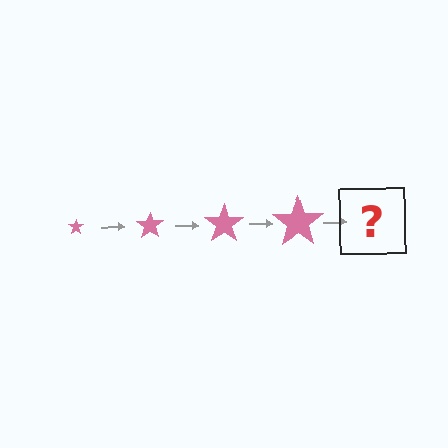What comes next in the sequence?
The next element should be a pink star, larger than the previous one.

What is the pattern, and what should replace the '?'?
The pattern is that the star gets progressively larger each step. The '?' should be a pink star, larger than the previous one.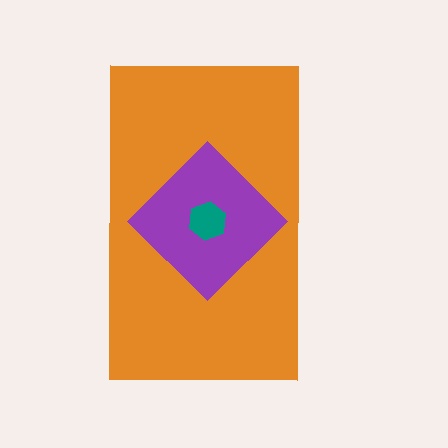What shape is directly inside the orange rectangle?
The purple diamond.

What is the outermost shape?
The orange rectangle.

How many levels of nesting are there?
3.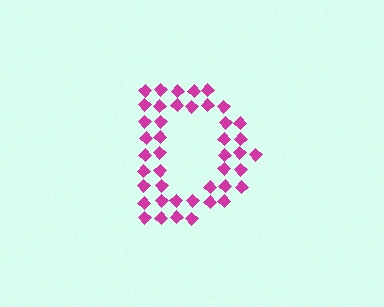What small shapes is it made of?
It is made of small diamonds.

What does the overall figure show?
The overall figure shows the letter D.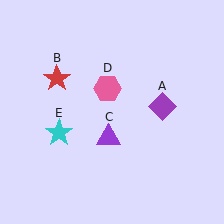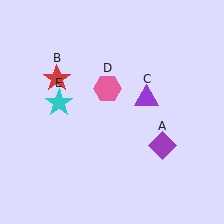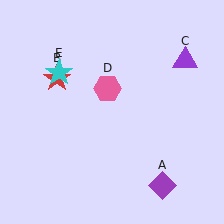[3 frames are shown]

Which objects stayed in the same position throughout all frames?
Red star (object B) and pink hexagon (object D) remained stationary.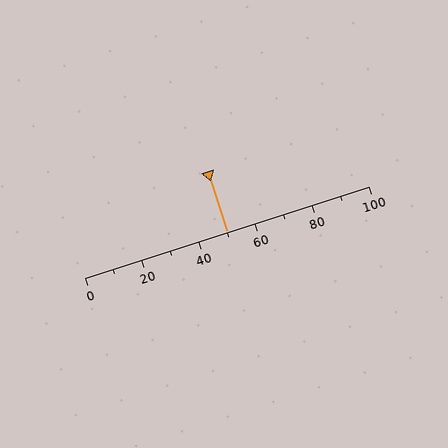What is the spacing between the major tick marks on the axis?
The major ticks are spaced 20 apart.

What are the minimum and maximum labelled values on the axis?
The axis runs from 0 to 100.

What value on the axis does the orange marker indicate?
The marker indicates approximately 50.